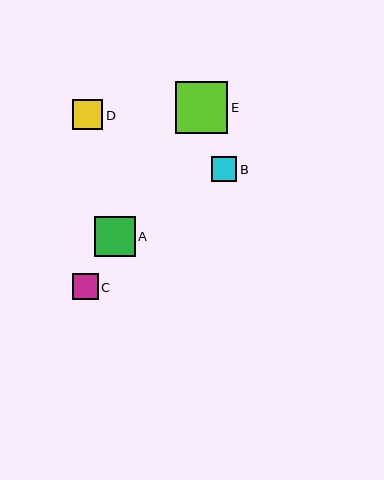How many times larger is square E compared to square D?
Square E is approximately 1.8 times the size of square D.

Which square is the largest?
Square E is the largest with a size of approximately 52 pixels.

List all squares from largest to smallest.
From largest to smallest: E, A, D, C, B.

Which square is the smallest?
Square B is the smallest with a size of approximately 25 pixels.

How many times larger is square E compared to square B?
Square E is approximately 2.1 times the size of square B.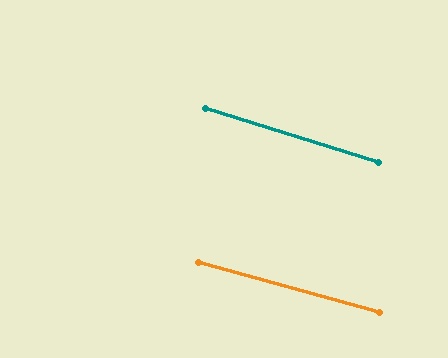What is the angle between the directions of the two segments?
Approximately 2 degrees.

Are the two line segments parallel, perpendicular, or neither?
Parallel — their directions differ by only 1.9°.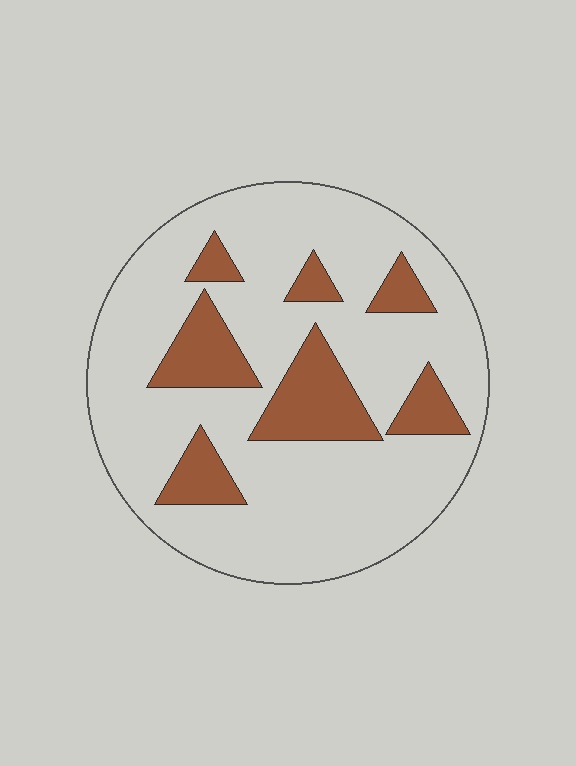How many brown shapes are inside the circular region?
7.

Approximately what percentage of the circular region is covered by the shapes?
Approximately 20%.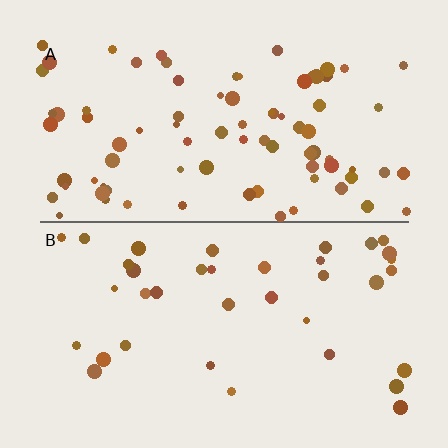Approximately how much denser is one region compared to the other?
Approximately 2.2× — region A over region B.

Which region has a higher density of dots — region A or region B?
A (the top).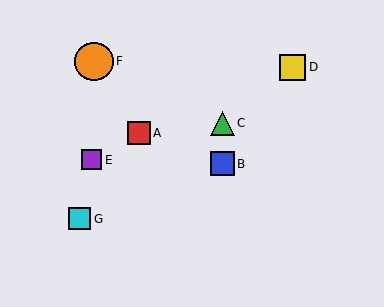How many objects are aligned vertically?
2 objects (B, C) are aligned vertically.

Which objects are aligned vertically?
Objects B, C are aligned vertically.